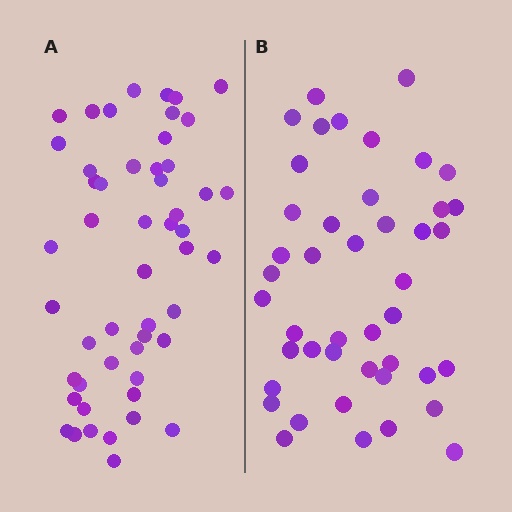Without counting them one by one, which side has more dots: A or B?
Region A (the left region) has more dots.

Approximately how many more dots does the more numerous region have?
Region A has roughly 8 or so more dots than region B.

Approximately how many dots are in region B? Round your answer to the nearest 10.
About 40 dots. (The exact count is 44, which rounds to 40.)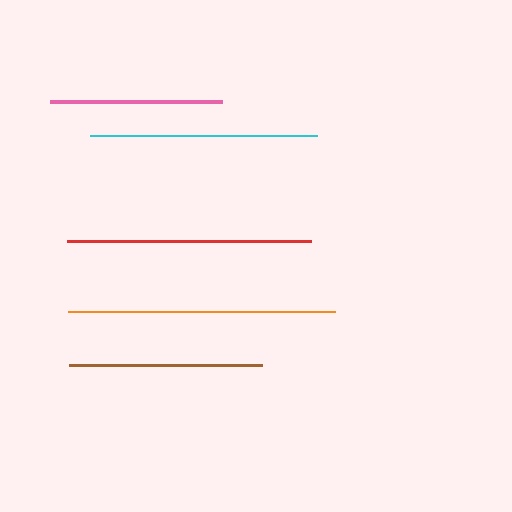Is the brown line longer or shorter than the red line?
The red line is longer than the brown line.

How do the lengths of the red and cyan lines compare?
The red and cyan lines are approximately the same length.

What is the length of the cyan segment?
The cyan segment is approximately 226 pixels long.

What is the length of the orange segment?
The orange segment is approximately 267 pixels long.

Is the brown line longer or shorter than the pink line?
The brown line is longer than the pink line.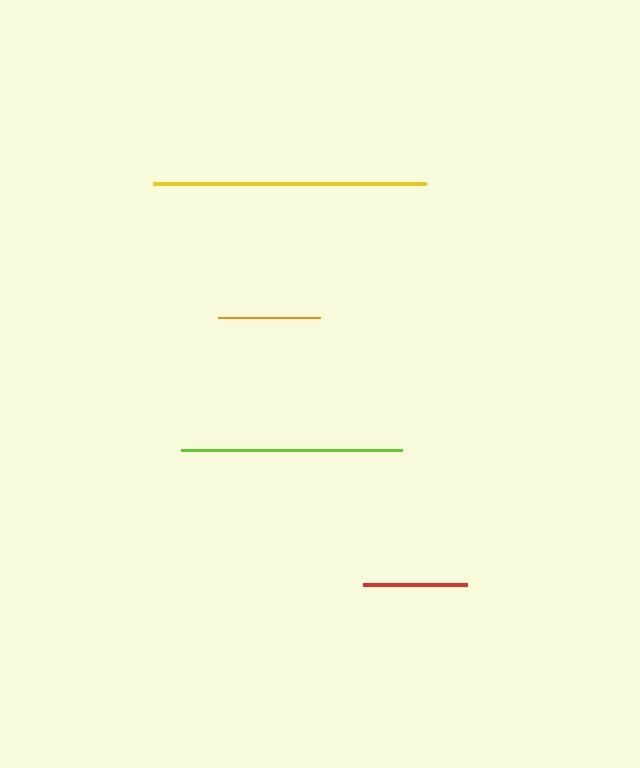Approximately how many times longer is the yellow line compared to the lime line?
The yellow line is approximately 1.2 times the length of the lime line.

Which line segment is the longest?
The yellow line is the longest at approximately 273 pixels.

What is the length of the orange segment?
The orange segment is approximately 102 pixels long.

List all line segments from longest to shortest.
From longest to shortest: yellow, lime, red, orange.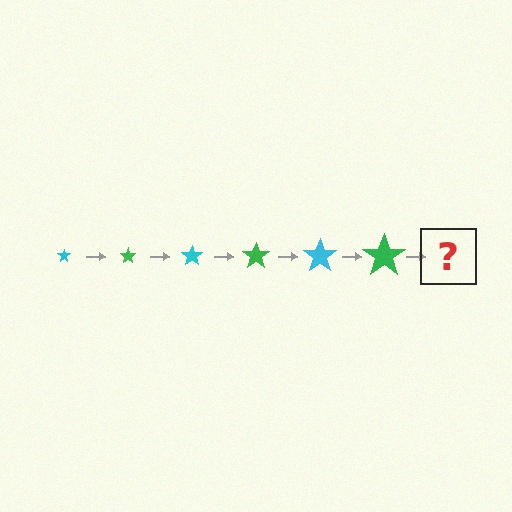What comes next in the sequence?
The next element should be a cyan star, larger than the previous one.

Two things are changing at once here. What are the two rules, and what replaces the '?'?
The two rules are that the star grows larger each step and the color cycles through cyan and green. The '?' should be a cyan star, larger than the previous one.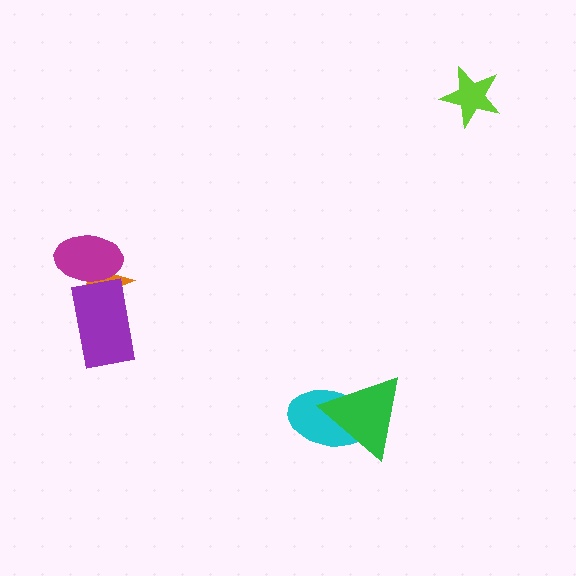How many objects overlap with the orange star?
2 objects overlap with the orange star.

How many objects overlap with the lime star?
0 objects overlap with the lime star.